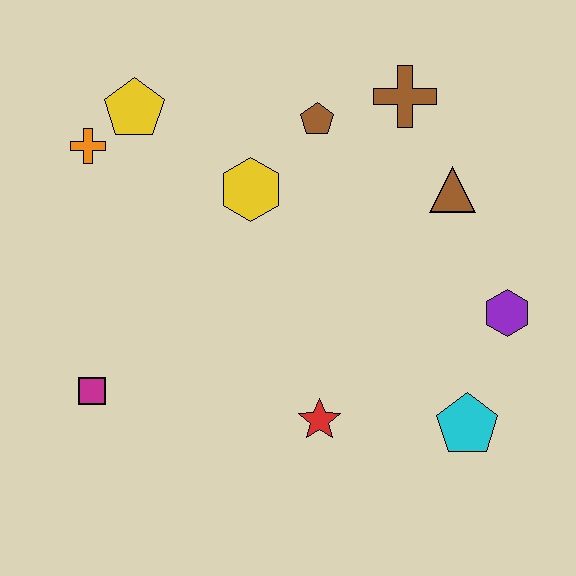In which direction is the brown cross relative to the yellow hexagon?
The brown cross is to the right of the yellow hexagon.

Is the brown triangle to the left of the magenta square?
No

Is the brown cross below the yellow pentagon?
No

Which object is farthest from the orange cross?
The cyan pentagon is farthest from the orange cross.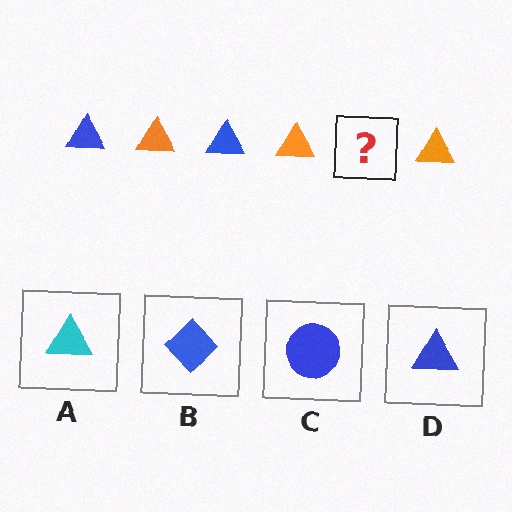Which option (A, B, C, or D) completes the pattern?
D.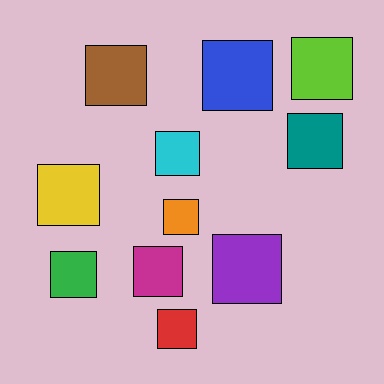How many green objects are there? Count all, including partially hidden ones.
There is 1 green object.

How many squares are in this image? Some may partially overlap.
There are 11 squares.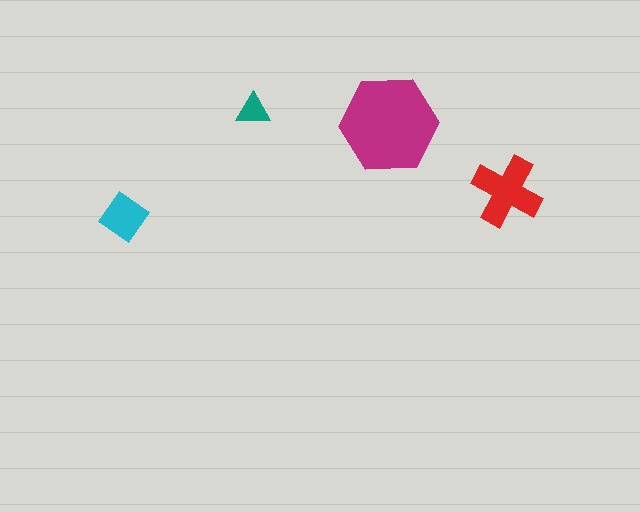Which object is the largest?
The magenta hexagon.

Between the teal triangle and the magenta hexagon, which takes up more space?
The magenta hexagon.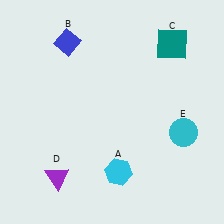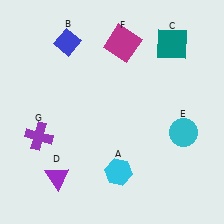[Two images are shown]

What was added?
A magenta square (F), a purple cross (G) were added in Image 2.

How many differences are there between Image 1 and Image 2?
There are 2 differences between the two images.